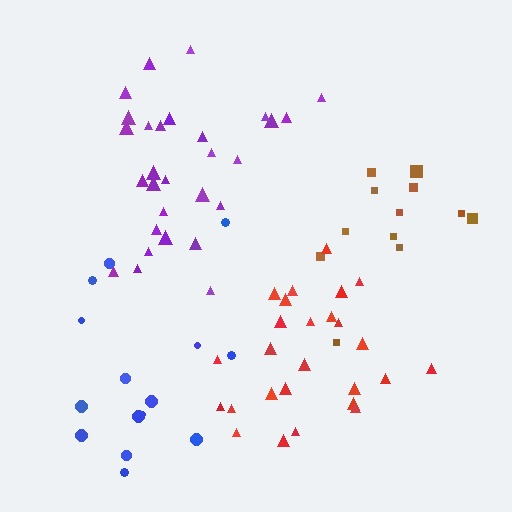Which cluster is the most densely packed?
Red.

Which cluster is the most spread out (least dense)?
Blue.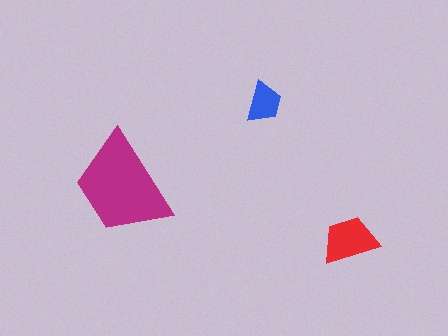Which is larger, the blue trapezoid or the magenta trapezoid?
The magenta one.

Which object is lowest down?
The red trapezoid is bottommost.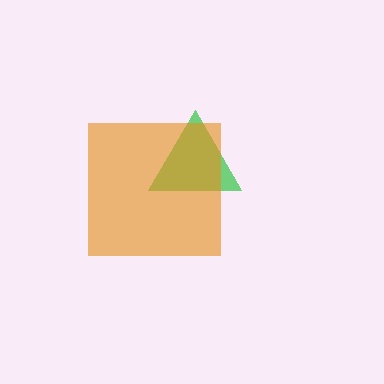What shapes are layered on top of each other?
The layered shapes are: a green triangle, an orange square.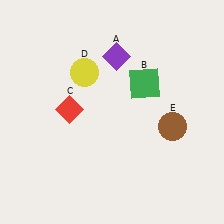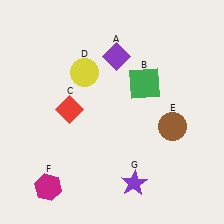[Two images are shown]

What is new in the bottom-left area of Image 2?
A magenta hexagon (F) was added in the bottom-left area of Image 2.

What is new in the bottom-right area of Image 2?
A purple star (G) was added in the bottom-right area of Image 2.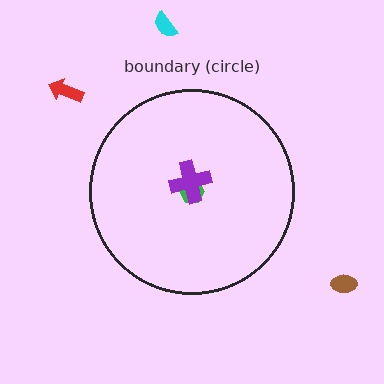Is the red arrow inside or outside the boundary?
Outside.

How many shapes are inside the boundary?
2 inside, 3 outside.